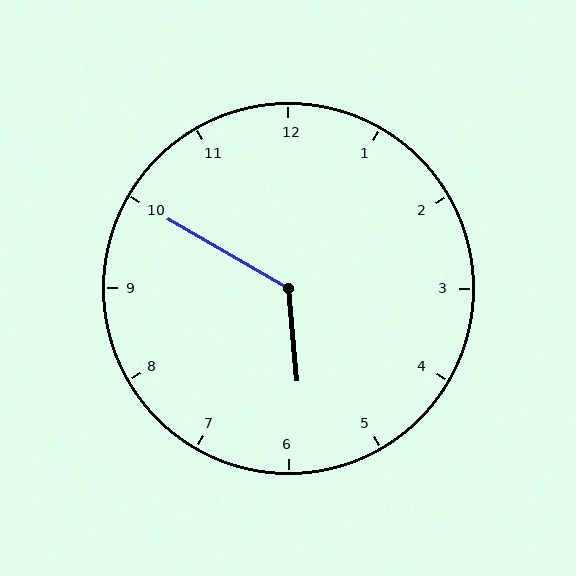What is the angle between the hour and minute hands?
Approximately 125 degrees.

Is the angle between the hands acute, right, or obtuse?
It is obtuse.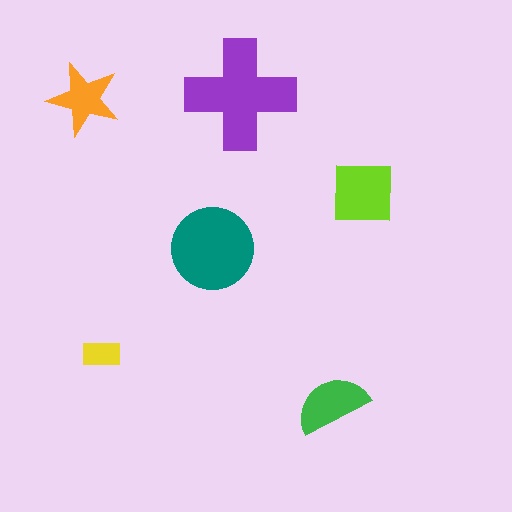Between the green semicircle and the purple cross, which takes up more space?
The purple cross.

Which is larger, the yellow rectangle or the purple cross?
The purple cross.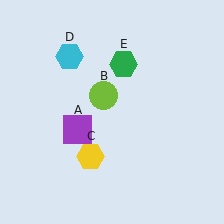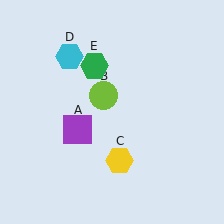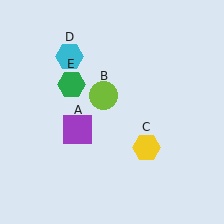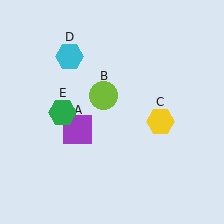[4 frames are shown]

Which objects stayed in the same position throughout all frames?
Purple square (object A) and lime circle (object B) and cyan hexagon (object D) remained stationary.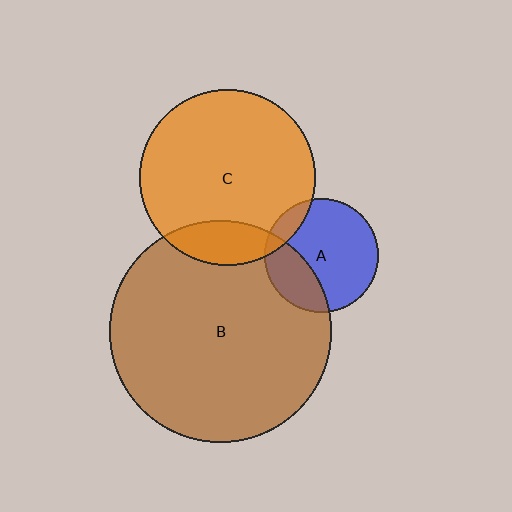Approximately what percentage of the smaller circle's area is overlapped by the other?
Approximately 30%.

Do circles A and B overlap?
Yes.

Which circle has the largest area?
Circle B (brown).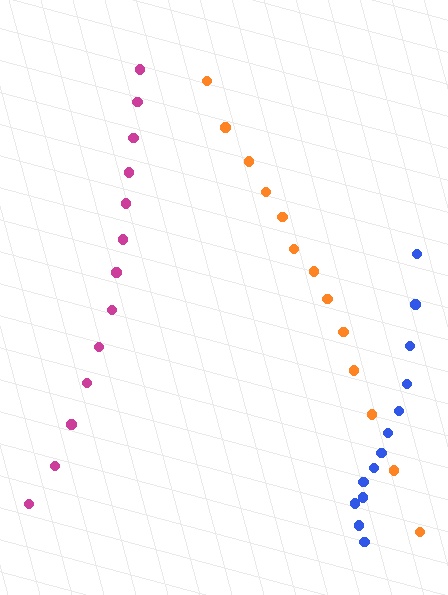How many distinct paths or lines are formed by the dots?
There are 3 distinct paths.